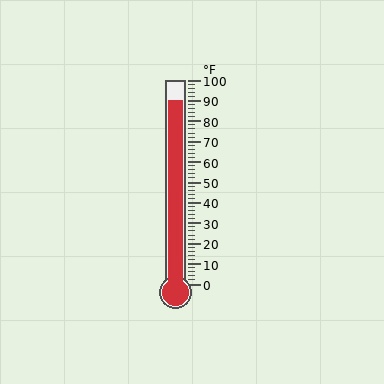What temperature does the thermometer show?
The thermometer shows approximately 90°F.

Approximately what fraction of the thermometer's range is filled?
The thermometer is filled to approximately 90% of its range.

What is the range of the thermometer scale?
The thermometer scale ranges from 0°F to 100°F.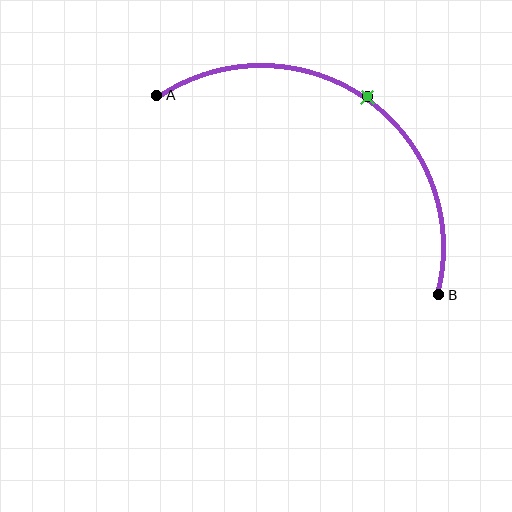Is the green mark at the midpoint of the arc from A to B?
Yes. The green mark lies on the arc at equal arc-length from both A and B — it is the arc midpoint.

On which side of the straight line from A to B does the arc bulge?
The arc bulges above and to the right of the straight line connecting A and B.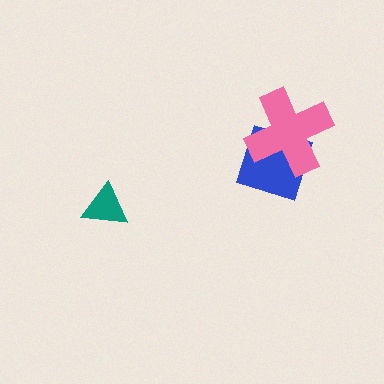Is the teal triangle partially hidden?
No, no other shape covers it.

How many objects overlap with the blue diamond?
1 object overlaps with the blue diamond.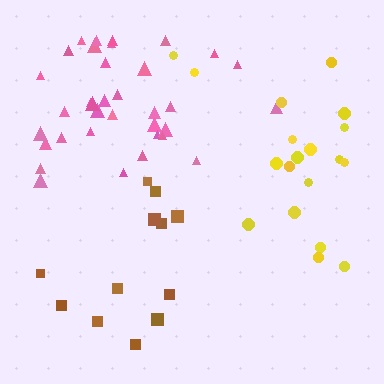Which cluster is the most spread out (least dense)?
Yellow.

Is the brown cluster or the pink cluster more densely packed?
Pink.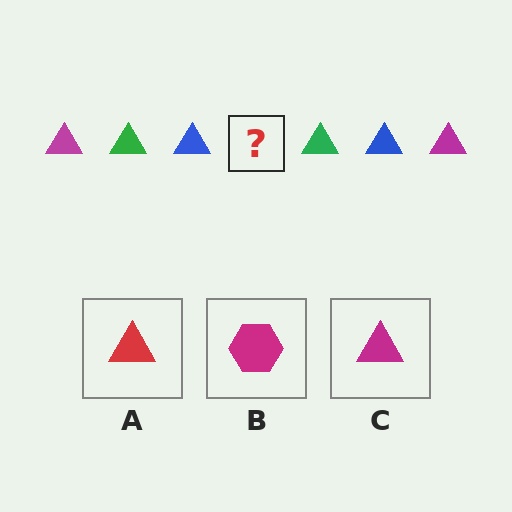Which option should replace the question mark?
Option C.